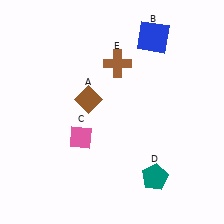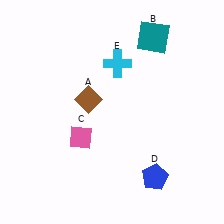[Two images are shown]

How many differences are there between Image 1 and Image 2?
There are 3 differences between the two images.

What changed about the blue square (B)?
In Image 1, B is blue. In Image 2, it changed to teal.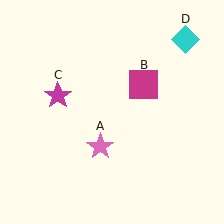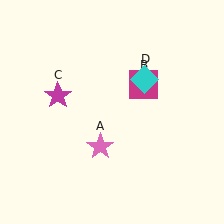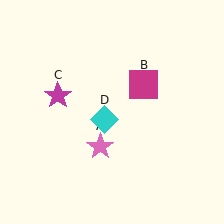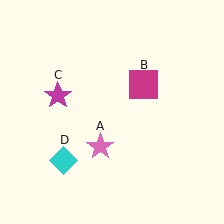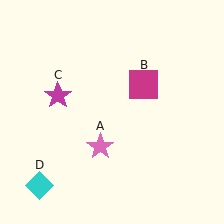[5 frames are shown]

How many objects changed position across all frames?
1 object changed position: cyan diamond (object D).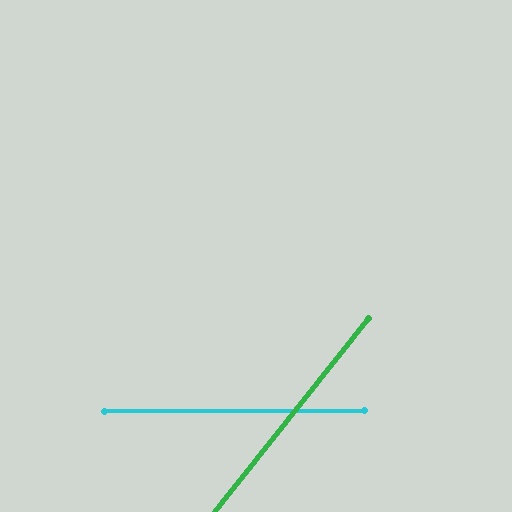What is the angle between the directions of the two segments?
Approximately 51 degrees.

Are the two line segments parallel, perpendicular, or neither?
Neither parallel nor perpendicular — they differ by about 51°.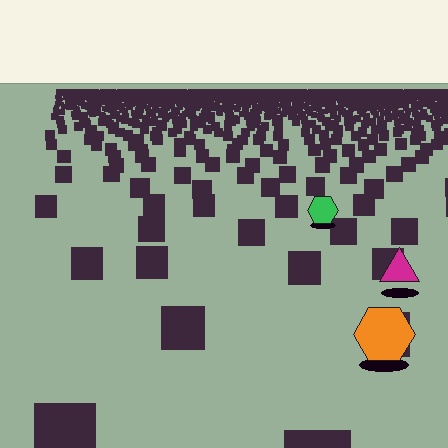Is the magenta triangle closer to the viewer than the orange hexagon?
No. The orange hexagon is closer — you can tell from the texture gradient: the ground texture is coarser near it.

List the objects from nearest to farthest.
From nearest to farthest: the orange hexagon, the magenta triangle, the green hexagon.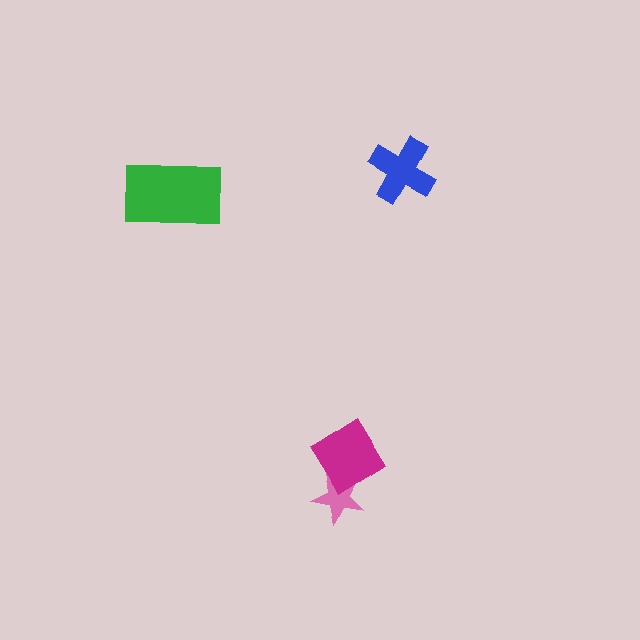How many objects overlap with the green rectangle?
0 objects overlap with the green rectangle.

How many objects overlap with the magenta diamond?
1 object overlaps with the magenta diamond.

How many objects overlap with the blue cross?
0 objects overlap with the blue cross.